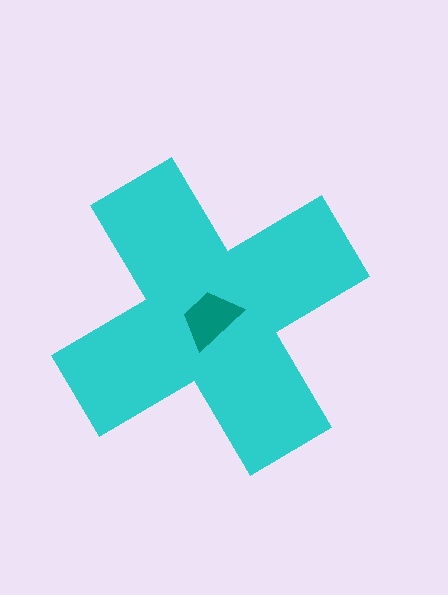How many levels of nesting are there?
2.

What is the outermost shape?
The cyan cross.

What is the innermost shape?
The teal trapezoid.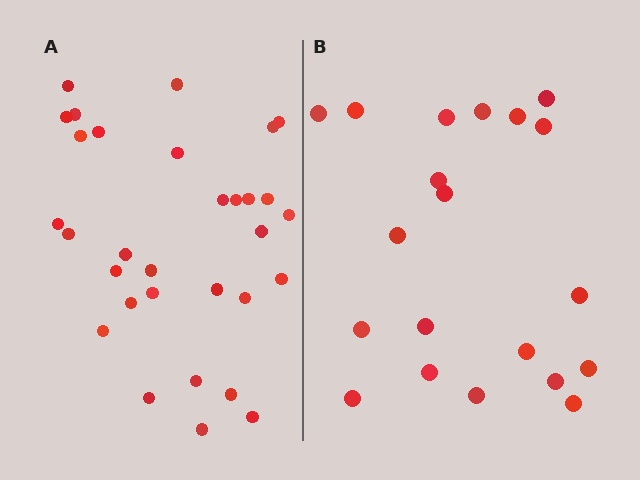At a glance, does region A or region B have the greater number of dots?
Region A (the left region) has more dots.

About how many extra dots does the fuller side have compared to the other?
Region A has roughly 12 or so more dots than region B.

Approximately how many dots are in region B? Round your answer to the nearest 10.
About 20 dots.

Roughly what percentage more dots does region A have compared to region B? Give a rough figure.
About 55% more.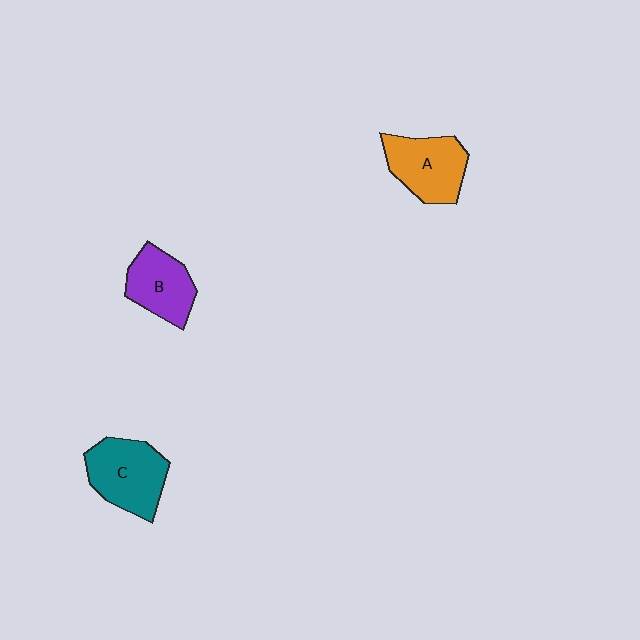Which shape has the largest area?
Shape C (teal).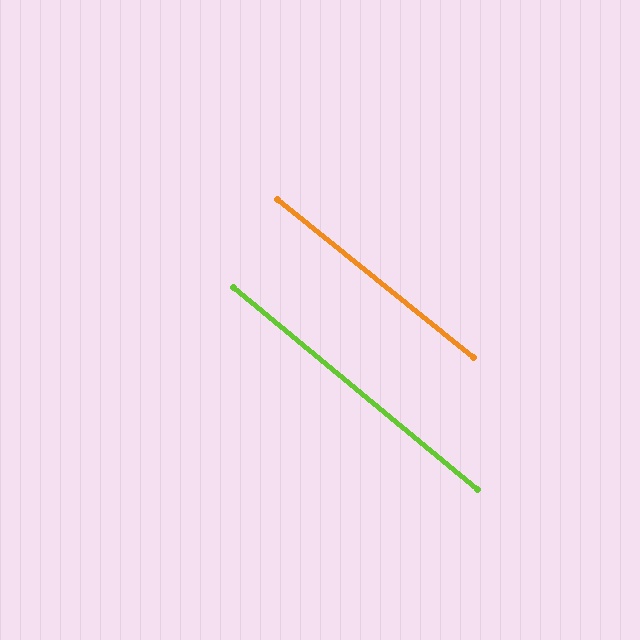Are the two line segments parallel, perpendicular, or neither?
Parallel — their directions differ by only 0.9°.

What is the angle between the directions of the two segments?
Approximately 1 degree.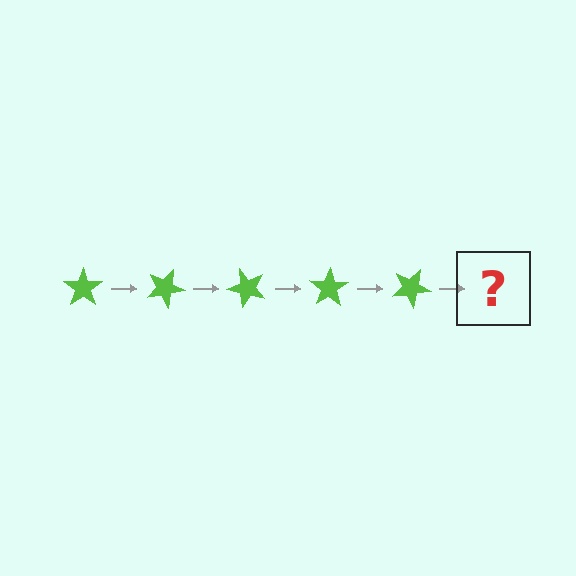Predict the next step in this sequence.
The next step is a lime star rotated 125 degrees.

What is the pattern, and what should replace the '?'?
The pattern is that the star rotates 25 degrees each step. The '?' should be a lime star rotated 125 degrees.